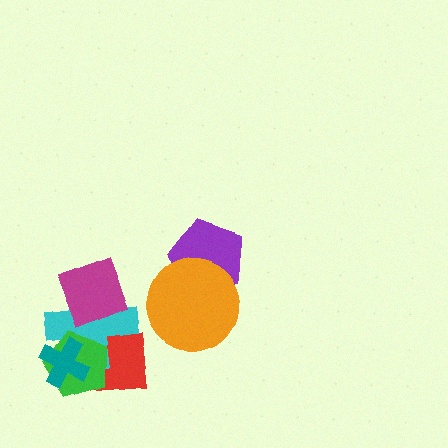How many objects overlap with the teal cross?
3 objects overlap with the teal cross.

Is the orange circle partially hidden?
No, no other shape covers it.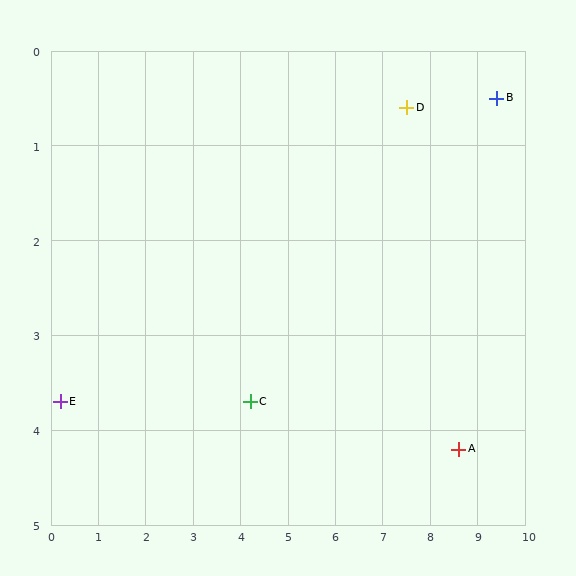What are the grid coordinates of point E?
Point E is at approximately (0.2, 3.7).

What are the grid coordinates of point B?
Point B is at approximately (9.4, 0.5).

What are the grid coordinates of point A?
Point A is at approximately (8.6, 4.2).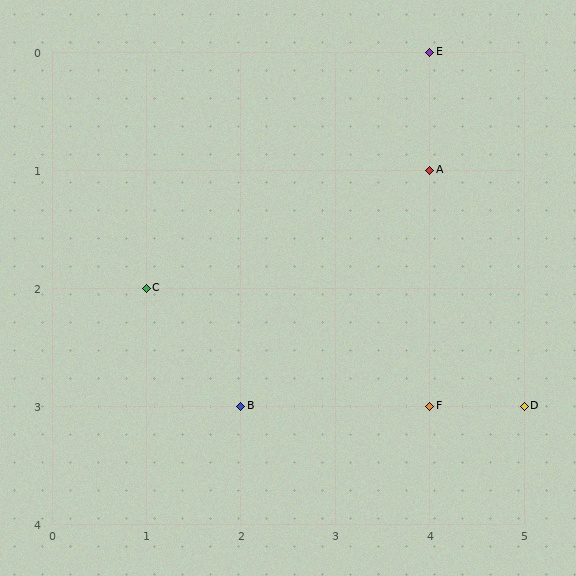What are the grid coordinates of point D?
Point D is at grid coordinates (5, 3).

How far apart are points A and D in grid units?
Points A and D are 1 column and 2 rows apart (about 2.2 grid units diagonally).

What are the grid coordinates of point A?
Point A is at grid coordinates (4, 1).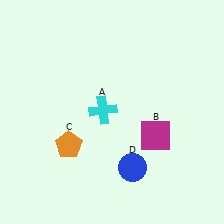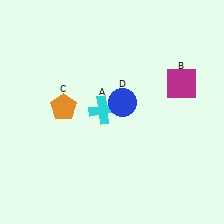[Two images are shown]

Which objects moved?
The objects that moved are: the magenta square (B), the orange pentagon (C), the blue circle (D).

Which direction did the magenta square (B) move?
The magenta square (B) moved up.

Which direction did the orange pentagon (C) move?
The orange pentagon (C) moved up.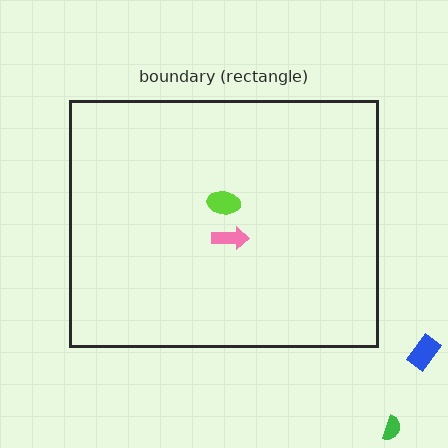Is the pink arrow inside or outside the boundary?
Inside.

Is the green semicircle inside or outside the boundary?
Outside.